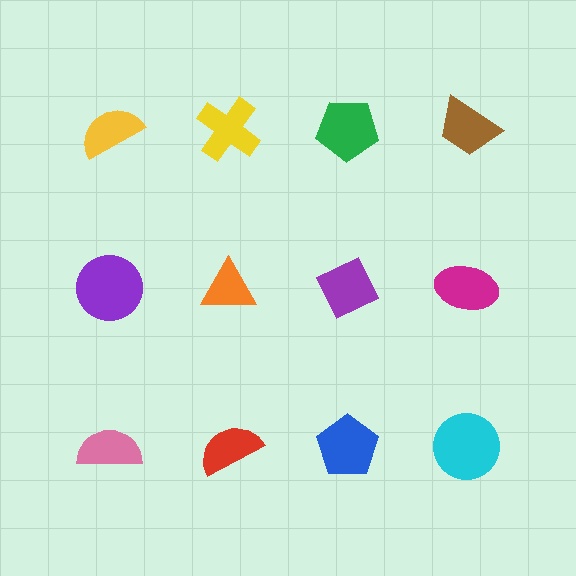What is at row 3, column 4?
A cyan circle.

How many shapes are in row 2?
4 shapes.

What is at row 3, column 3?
A blue pentagon.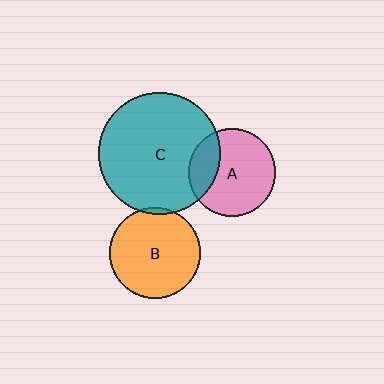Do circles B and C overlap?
Yes.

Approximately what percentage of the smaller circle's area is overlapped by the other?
Approximately 5%.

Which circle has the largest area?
Circle C (teal).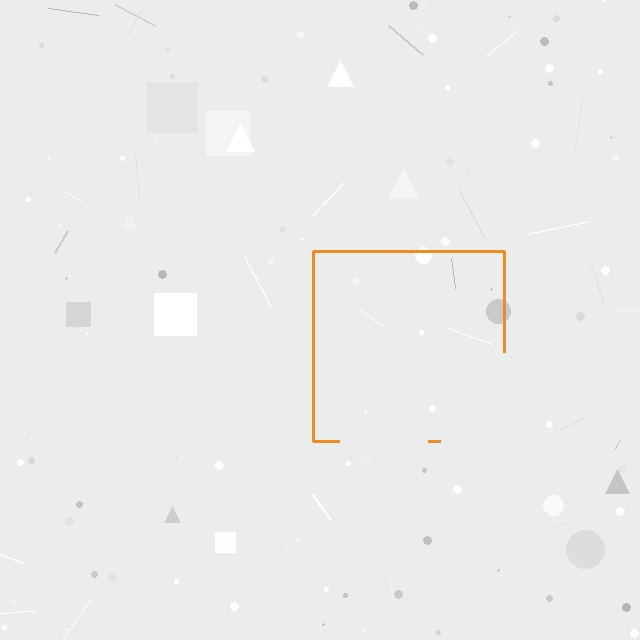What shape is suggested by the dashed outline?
The dashed outline suggests a square.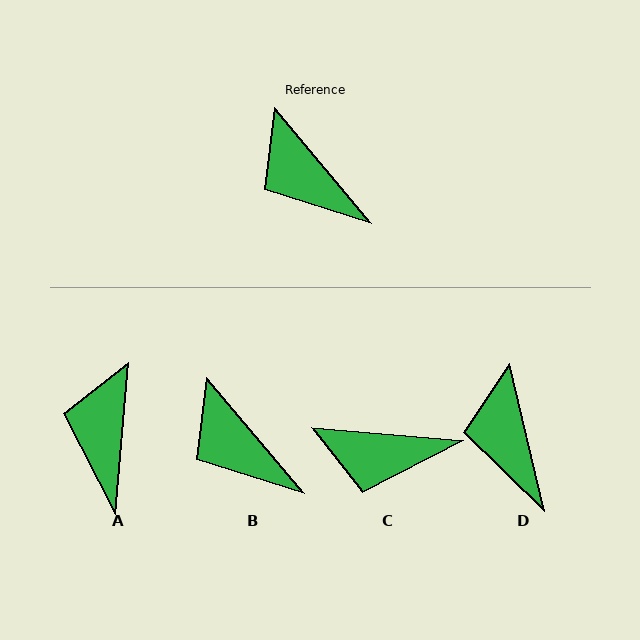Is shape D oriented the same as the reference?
No, it is off by about 26 degrees.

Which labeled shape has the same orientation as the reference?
B.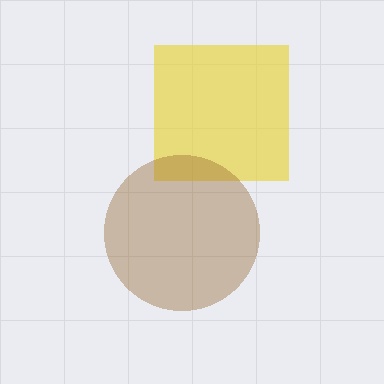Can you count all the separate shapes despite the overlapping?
Yes, there are 2 separate shapes.